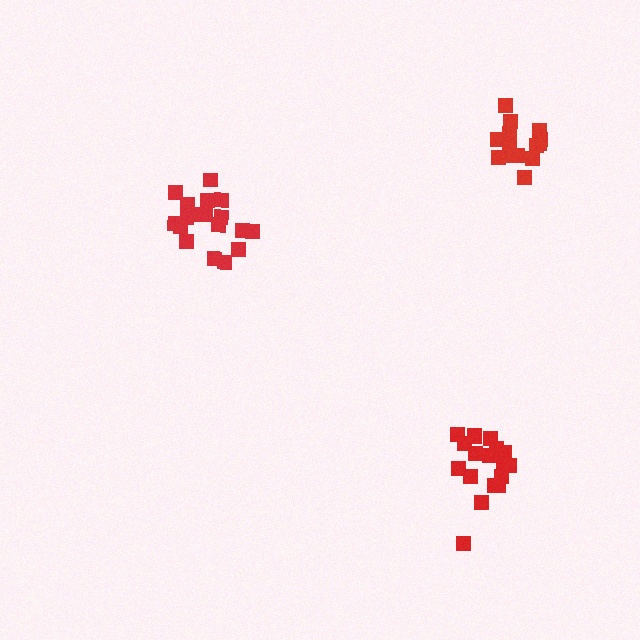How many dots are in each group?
Group 1: 18 dots, Group 2: 14 dots, Group 3: 18 dots (50 total).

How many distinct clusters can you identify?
There are 3 distinct clusters.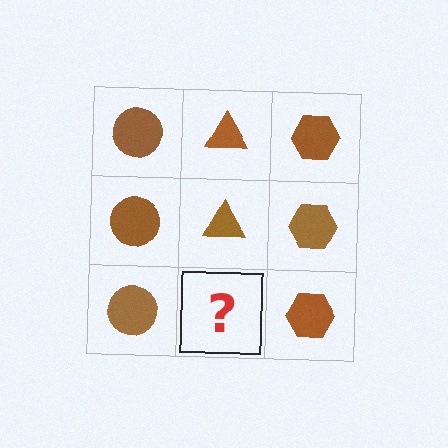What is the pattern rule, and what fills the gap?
The rule is that each column has a consistent shape. The gap should be filled with a brown triangle.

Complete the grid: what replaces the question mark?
The question mark should be replaced with a brown triangle.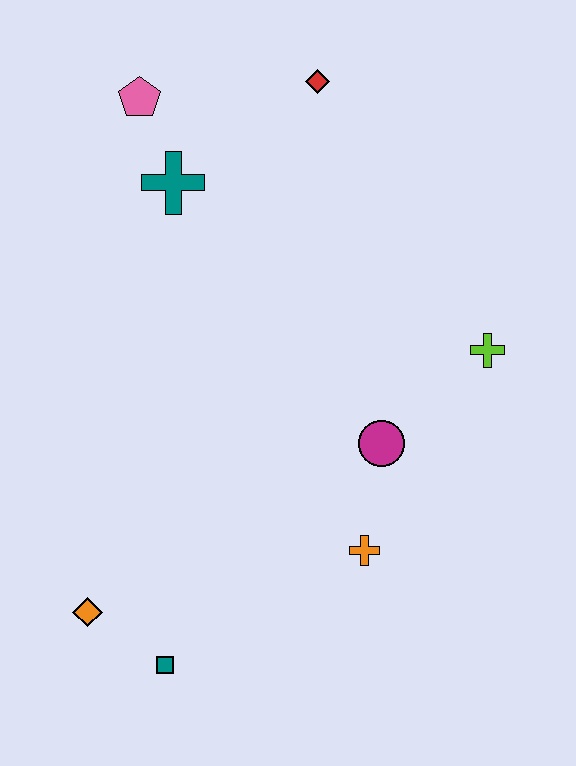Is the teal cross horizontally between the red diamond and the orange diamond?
Yes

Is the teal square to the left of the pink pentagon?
No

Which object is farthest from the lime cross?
The orange diamond is farthest from the lime cross.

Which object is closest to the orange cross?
The magenta circle is closest to the orange cross.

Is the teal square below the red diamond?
Yes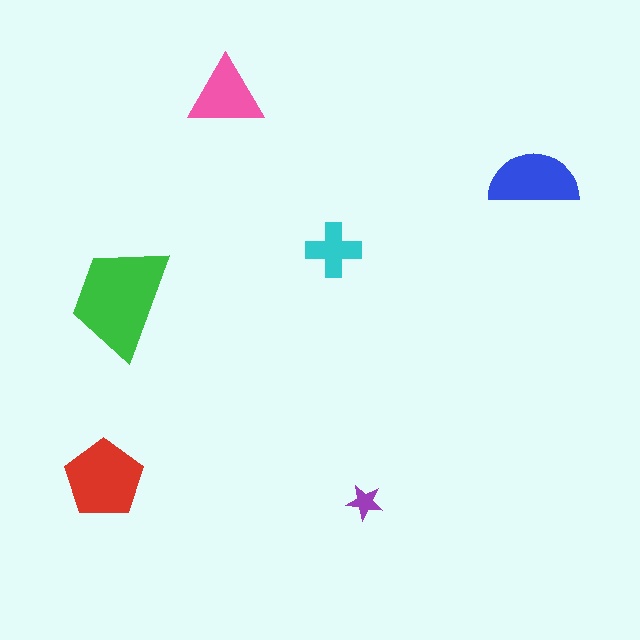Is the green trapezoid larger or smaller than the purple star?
Larger.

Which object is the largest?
The green trapezoid.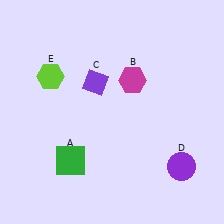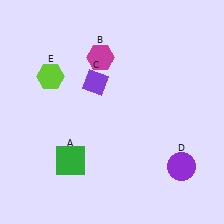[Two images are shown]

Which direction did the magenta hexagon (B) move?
The magenta hexagon (B) moved left.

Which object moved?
The magenta hexagon (B) moved left.